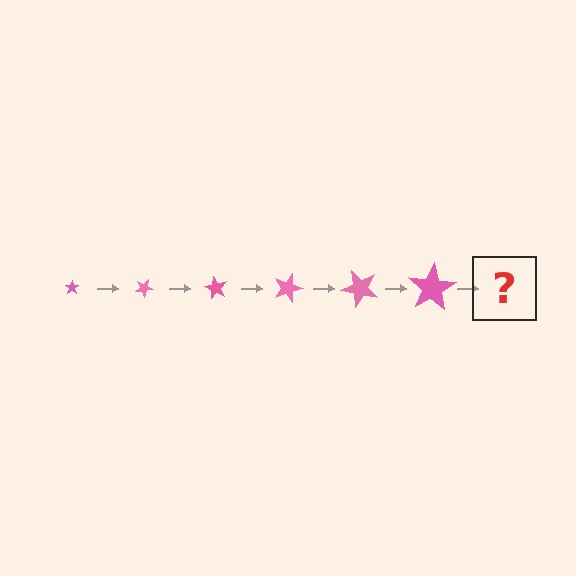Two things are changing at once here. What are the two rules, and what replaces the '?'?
The two rules are that the star grows larger each step and it rotates 30 degrees each step. The '?' should be a star, larger than the previous one and rotated 180 degrees from the start.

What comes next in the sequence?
The next element should be a star, larger than the previous one and rotated 180 degrees from the start.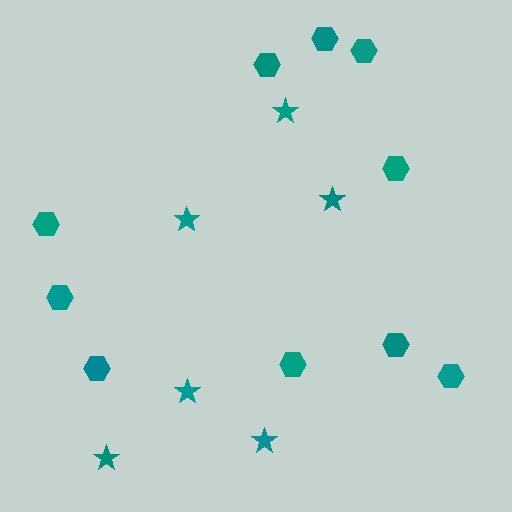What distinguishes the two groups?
There are 2 groups: one group of hexagons (10) and one group of stars (6).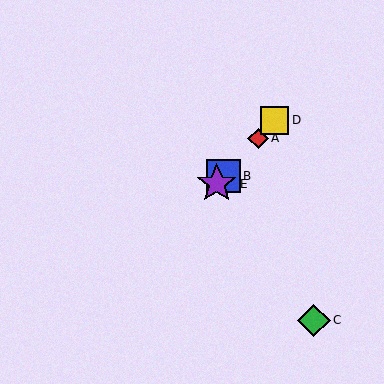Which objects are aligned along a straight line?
Objects A, B, D, E are aligned along a straight line.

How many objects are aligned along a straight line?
4 objects (A, B, D, E) are aligned along a straight line.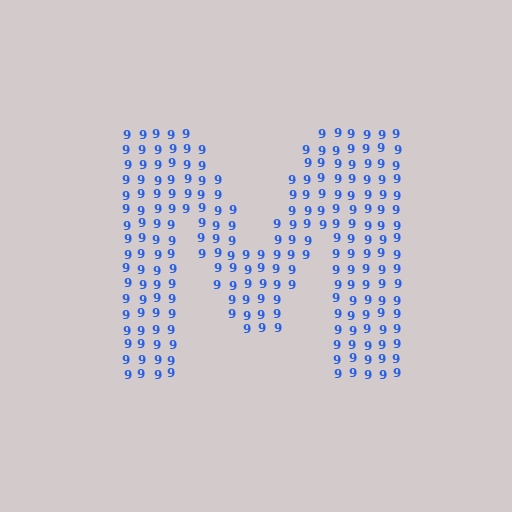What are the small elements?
The small elements are digit 9's.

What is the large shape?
The large shape is the letter M.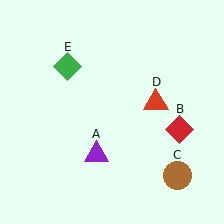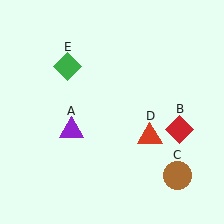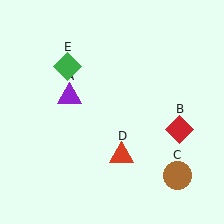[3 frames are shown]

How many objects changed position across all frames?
2 objects changed position: purple triangle (object A), red triangle (object D).